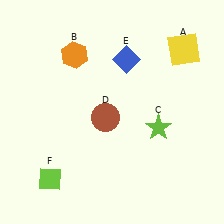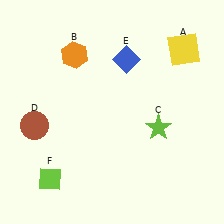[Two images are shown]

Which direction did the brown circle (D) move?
The brown circle (D) moved left.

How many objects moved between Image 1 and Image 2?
1 object moved between the two images.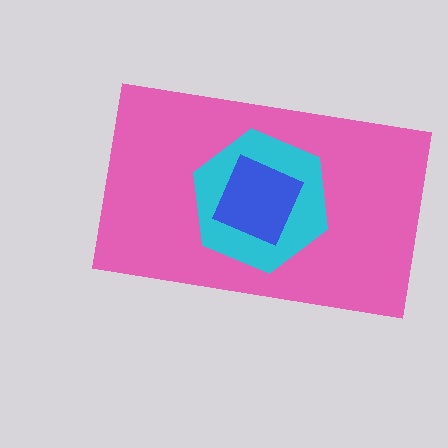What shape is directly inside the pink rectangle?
The cyan hexagon.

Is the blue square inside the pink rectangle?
Yes.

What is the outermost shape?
The pink rectangle.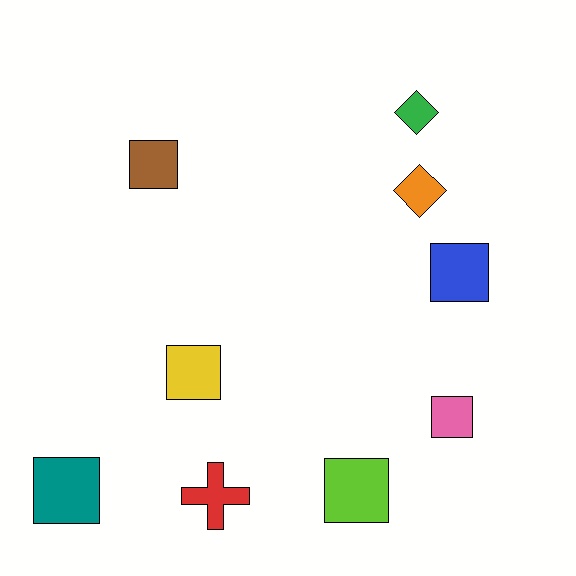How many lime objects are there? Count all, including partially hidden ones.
There is 1 lime object.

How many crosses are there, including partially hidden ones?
There is 1 cross.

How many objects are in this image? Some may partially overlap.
There are 9 objects.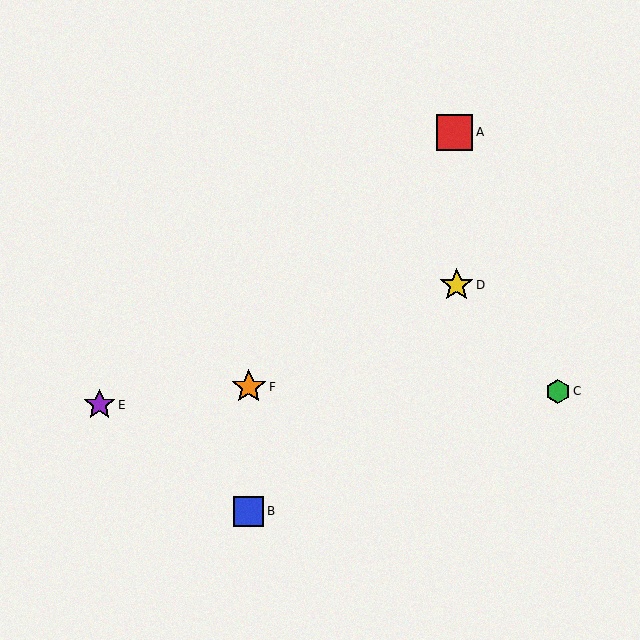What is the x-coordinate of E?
Object E is at x≈100.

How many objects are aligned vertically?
2 objects (B, F) are aligned vertically.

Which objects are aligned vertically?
Objects B, F are aligned vertically.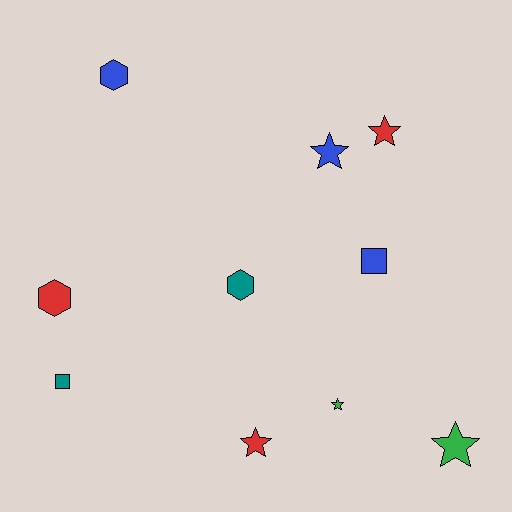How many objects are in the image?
There are 10 objects.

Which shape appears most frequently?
Star, with 5 objects.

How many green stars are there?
There are 2 green stars.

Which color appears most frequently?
Blue, with 3 objects.